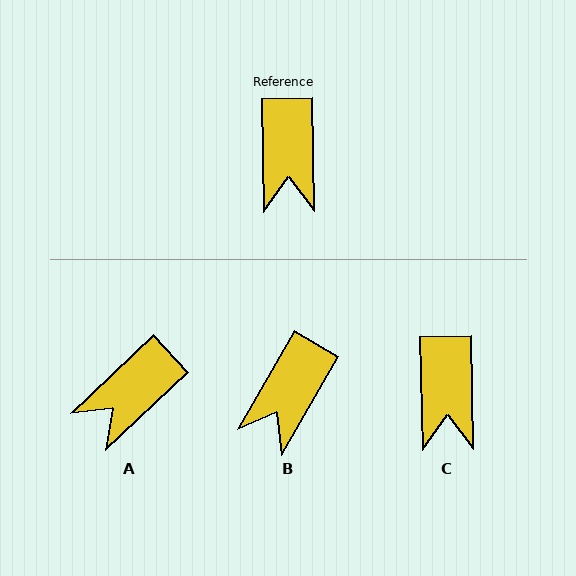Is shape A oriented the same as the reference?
No, it is off by about 48 degrees.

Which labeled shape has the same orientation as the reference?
C.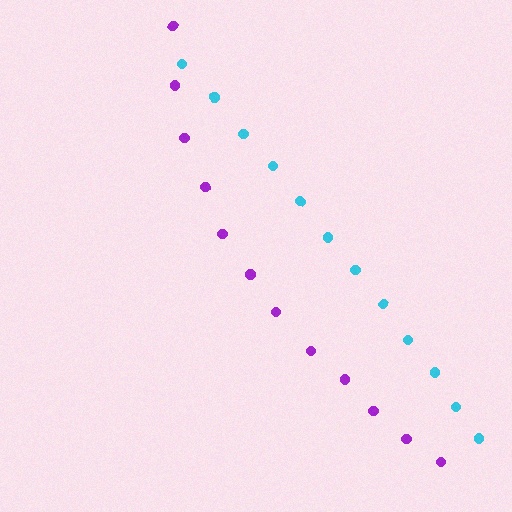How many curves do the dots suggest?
There are 2 distinct paths.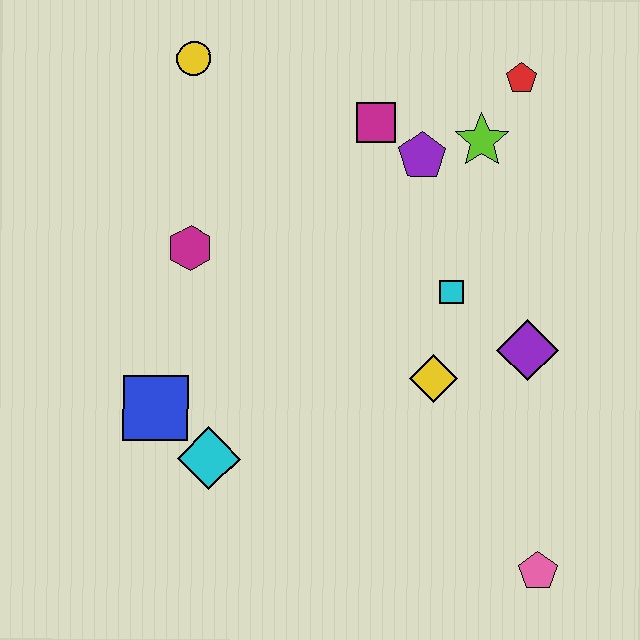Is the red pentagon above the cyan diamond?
Yes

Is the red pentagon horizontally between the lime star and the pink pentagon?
Yes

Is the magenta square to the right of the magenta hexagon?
Yes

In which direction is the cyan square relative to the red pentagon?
The cyan square is below the red pentagon.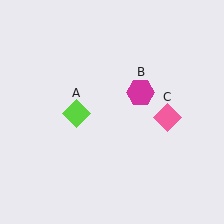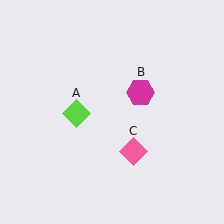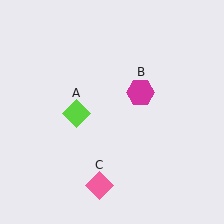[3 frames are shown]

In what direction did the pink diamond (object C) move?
The pink diamond (object C) moved down and to the left.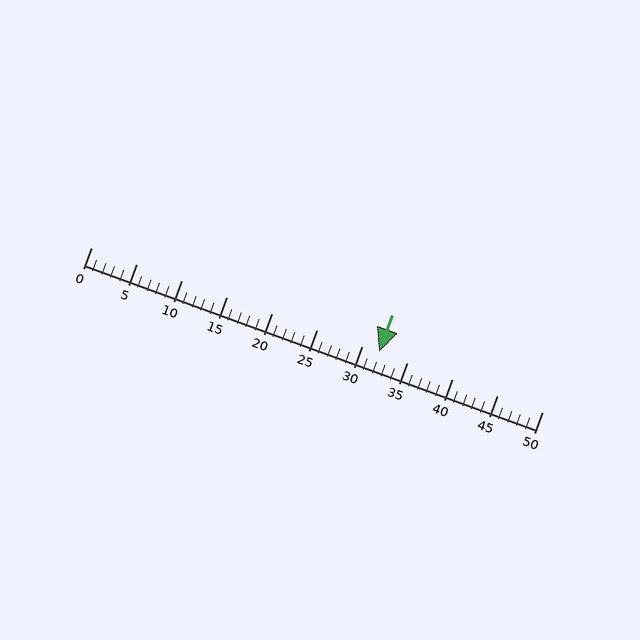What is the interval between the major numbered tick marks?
The major tick marks are spaced 5 units apart.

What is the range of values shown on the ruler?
The ruler shows values from 0 to 50.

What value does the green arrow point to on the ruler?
The green arrow points to approximately 32.